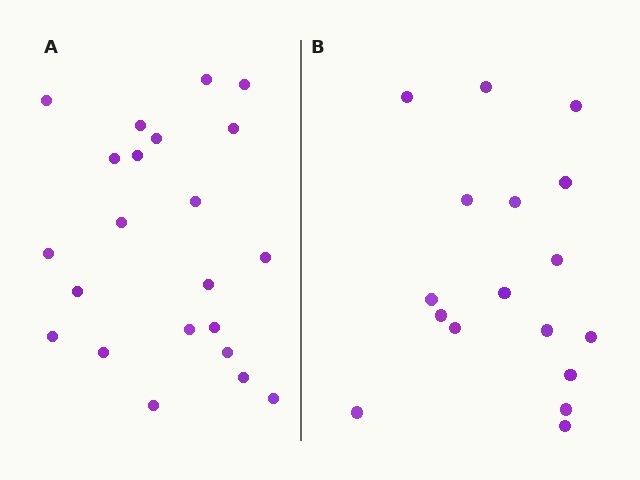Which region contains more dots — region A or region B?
Region A (the left region) has more dots.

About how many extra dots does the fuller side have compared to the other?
Region A has about 5 more dots than region B.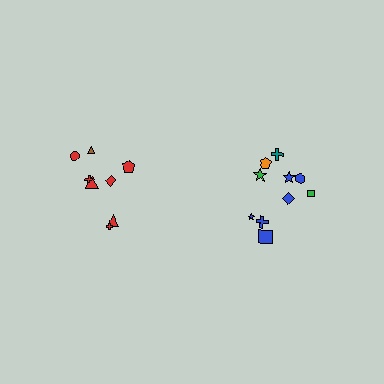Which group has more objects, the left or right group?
The right group.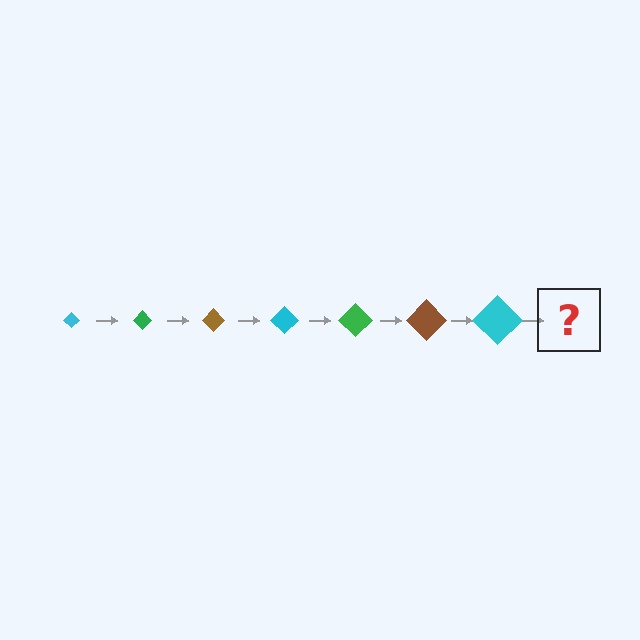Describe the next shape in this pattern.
It should be a green diamond, larger than the previous one.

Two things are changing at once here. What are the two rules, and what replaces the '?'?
The two rules are that the diamond grows larger each step and the color cycles through cyan, green, and brown. The '?' should be a green diamond, larger than the previous one.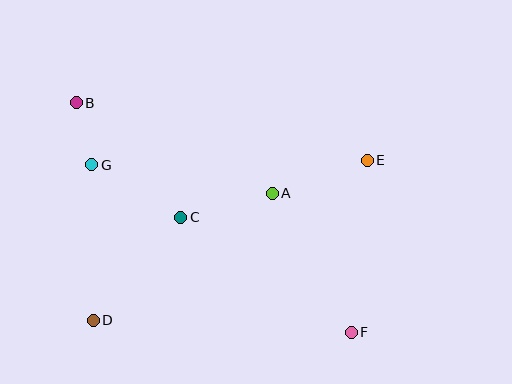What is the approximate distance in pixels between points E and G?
The distance between E and G is approximately 275 pixels.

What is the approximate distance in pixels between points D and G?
The distance between D and G is approximately 156 pixels.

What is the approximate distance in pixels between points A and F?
The distance between A and F is approximately 160 pixels.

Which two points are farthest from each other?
Points B and F are farthest from each other.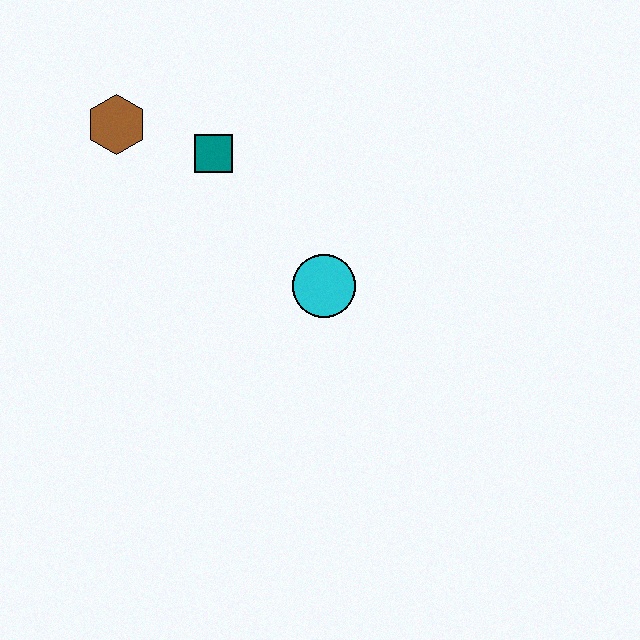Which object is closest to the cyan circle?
The teal square is closest to the cyan circle.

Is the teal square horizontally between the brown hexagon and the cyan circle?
Yes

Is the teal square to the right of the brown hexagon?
Yes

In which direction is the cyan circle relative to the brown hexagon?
The cyan circle is to the right of the brown hexagon.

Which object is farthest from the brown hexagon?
The cyan circle is farthest from the brown hexagon.